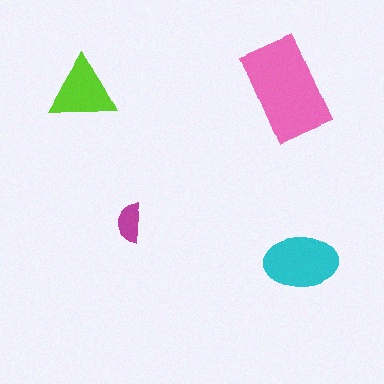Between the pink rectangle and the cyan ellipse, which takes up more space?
The pink rectangle.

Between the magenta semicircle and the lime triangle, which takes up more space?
The lime triangle.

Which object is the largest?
The pink rectangle.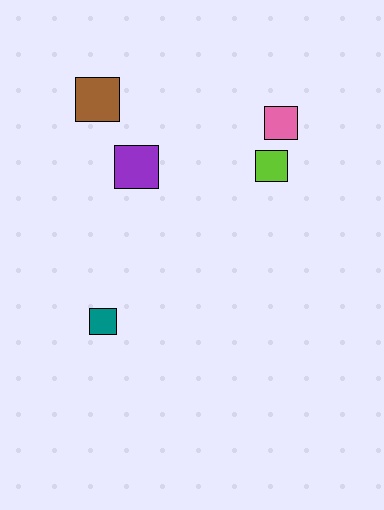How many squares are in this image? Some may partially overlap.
There are 5 squares.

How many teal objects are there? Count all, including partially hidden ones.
There is 1 teal object.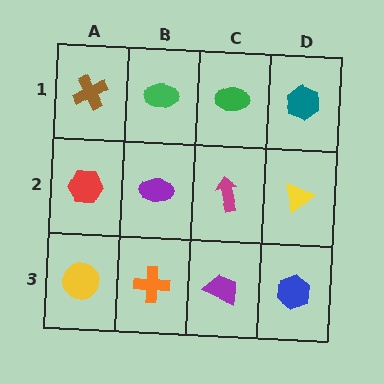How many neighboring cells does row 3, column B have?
3.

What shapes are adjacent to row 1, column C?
A magenta arrow (row 2, column C), a green ellipse (row 1, column B), a teal hexagon (row 1, column D).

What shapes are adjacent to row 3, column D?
A yellow triangle (row 2, column D), a purple trapezoid (row 3, column C).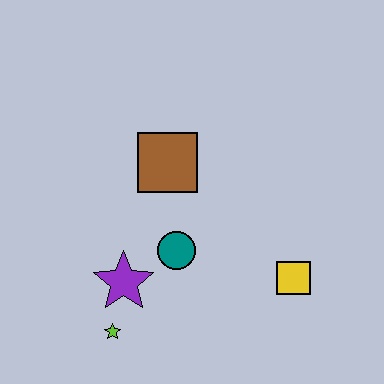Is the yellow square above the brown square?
No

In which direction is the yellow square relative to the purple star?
The yellow square is to the right of the purple star.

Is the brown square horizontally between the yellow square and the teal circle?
No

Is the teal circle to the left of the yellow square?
Yes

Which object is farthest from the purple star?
The yellow square is farthest from the purple star.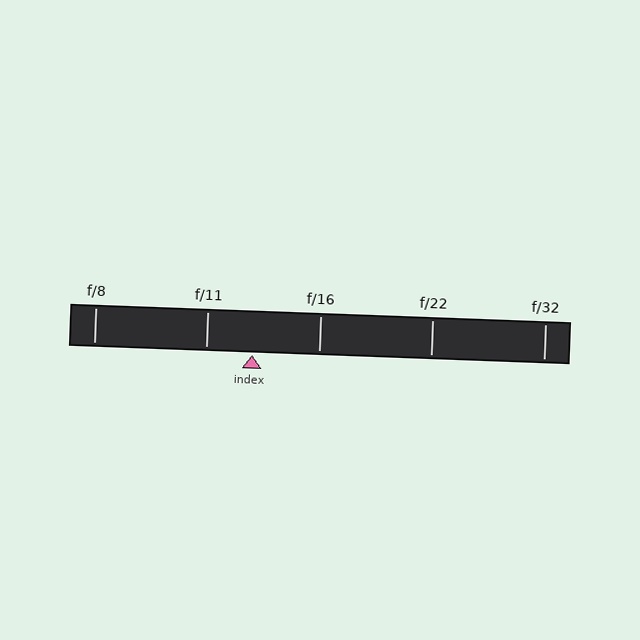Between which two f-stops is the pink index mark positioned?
The index mark is between f/11 and f/16.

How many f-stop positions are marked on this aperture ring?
There are 5 f-stop positions marked.